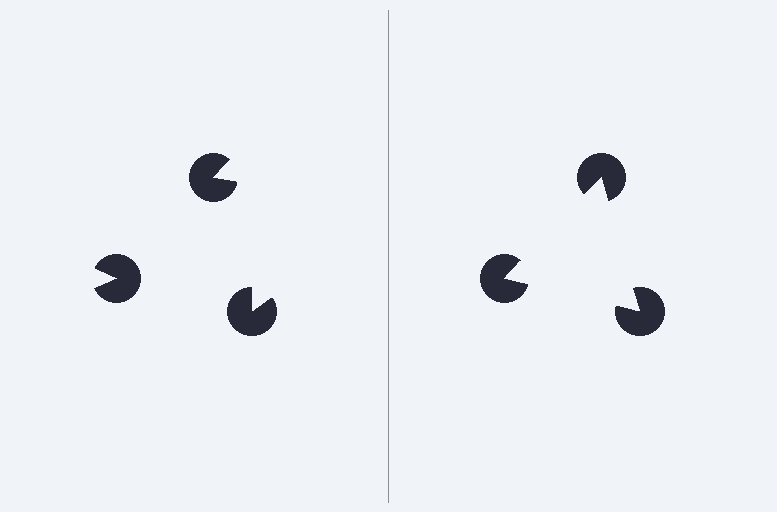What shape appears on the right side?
An illusory triangle.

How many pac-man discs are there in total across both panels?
6 — 3 on each side.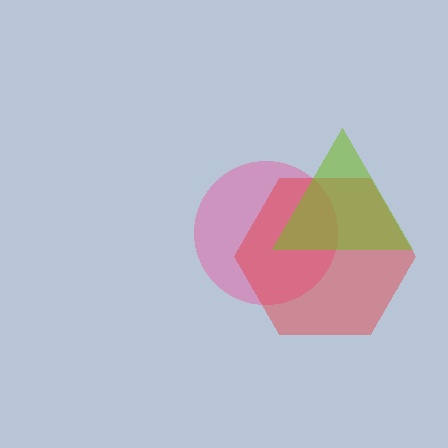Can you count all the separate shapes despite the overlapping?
Yes, there are 3 separate shapes.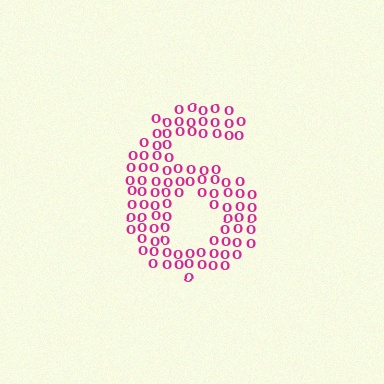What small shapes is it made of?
It is made of small letter O's.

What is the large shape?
The large shape is the digit 6.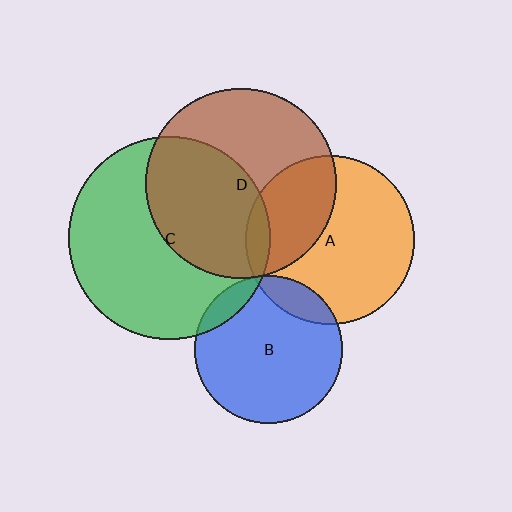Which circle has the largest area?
Circle C (green).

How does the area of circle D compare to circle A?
Approximately 1.3 times.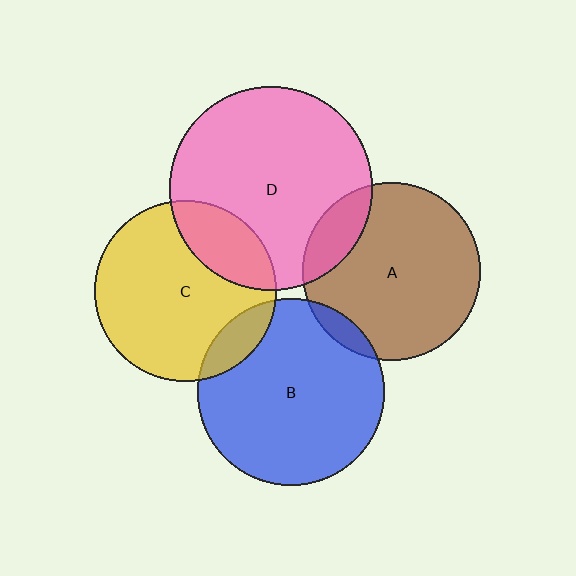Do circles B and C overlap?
Yes.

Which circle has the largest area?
Circle D (pink).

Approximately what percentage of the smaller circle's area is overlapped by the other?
Approximately 10%.